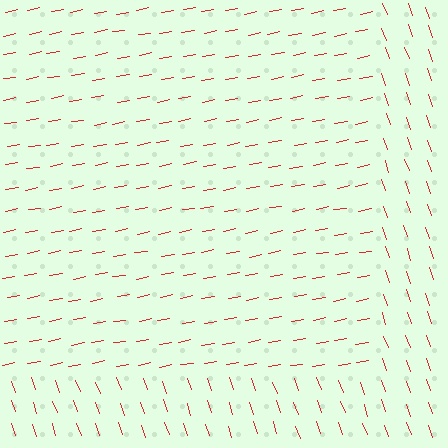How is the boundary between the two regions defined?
The boundary is defined purely by a change in line orientation (approximately 80 degrees difference). All lines are the same color and thickness.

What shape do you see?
I see a rectangle.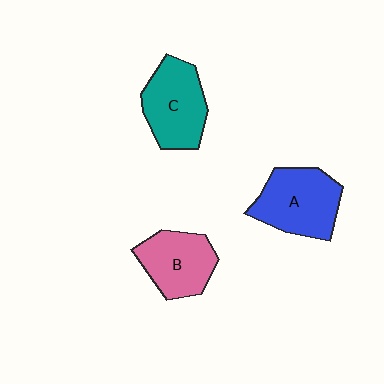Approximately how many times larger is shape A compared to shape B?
Approximately 1.2 times.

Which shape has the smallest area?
Shape B (pink).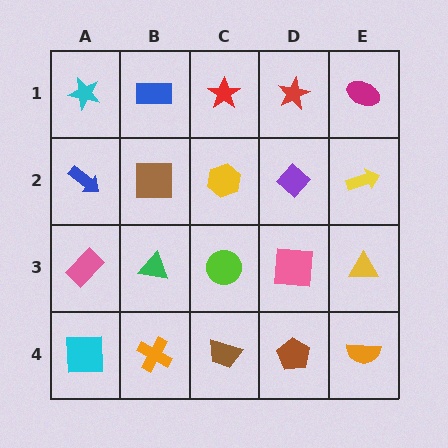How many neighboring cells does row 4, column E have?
2.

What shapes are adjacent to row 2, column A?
A cyan star (row 1, column A), a pink rectangle (row 3, column A), a brown square (row 2, column B).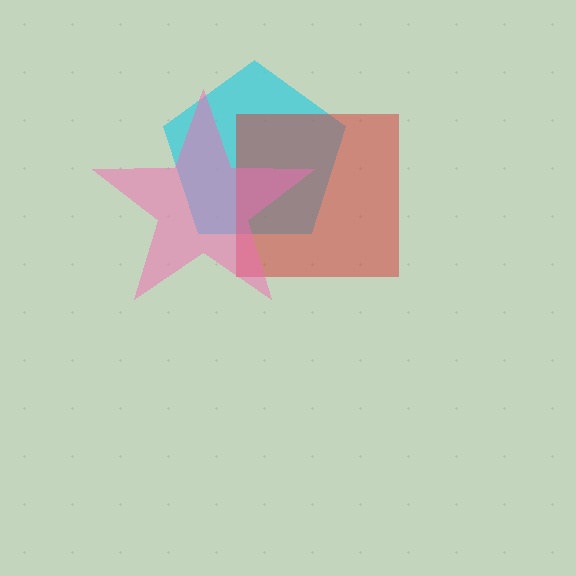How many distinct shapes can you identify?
There are 3 distinct shapes: a cyan pentagon, a red square, a pink star.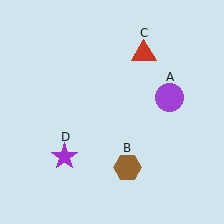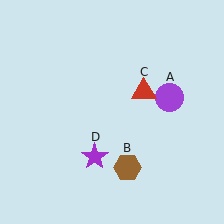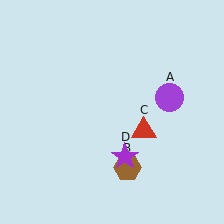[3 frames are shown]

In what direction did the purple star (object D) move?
The purple star (object D) moved right.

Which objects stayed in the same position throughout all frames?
Purple circle (object A) and brown hexagon (object B) remained stationary.